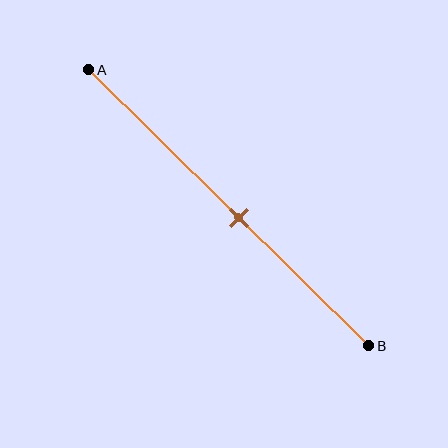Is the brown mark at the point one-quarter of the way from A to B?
No, the mark is at about 55% from A, not at the 25% one-quarter point.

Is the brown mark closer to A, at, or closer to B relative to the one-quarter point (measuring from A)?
The brown mark is closer to point B than the one-quarter point of segment AB.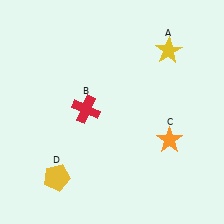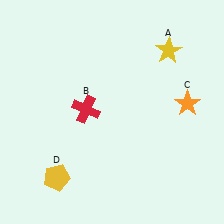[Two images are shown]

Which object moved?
The orange star (C) moved up.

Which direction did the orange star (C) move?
The orange star (C) moved up.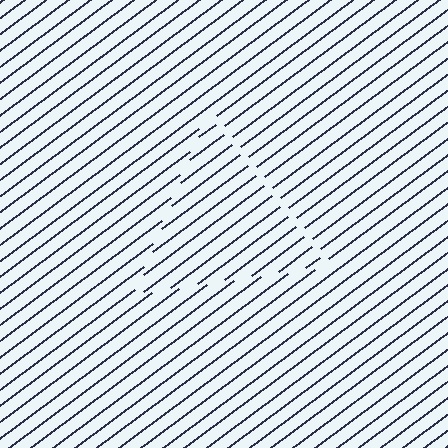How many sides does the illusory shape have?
3 sides — the line-ends trace a triangle.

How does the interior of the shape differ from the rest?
The interior of the shape contains the same grating, shifted by half a period — the contour is defined by the phase discontinuity where line-ends from the inner and outer gratings abut.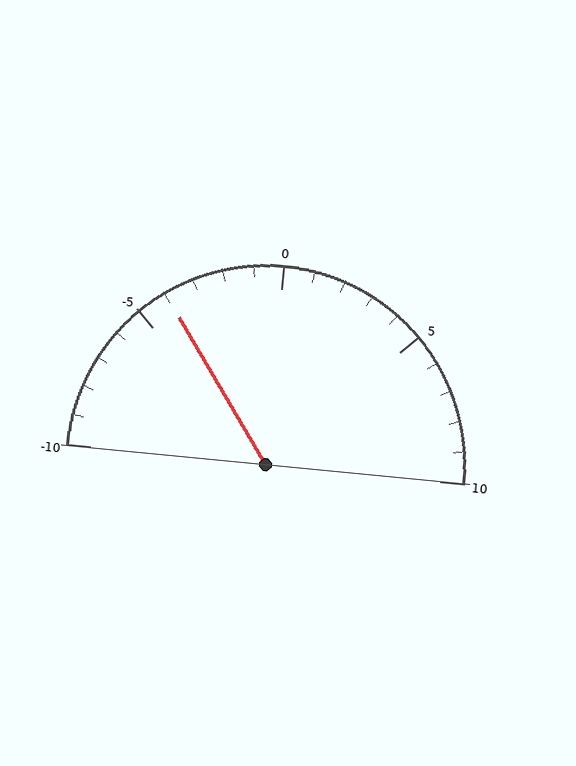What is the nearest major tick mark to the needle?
The nearest major tick mark is -5.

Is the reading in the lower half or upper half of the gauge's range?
The reading is in the lower half of the range (-10 to 10).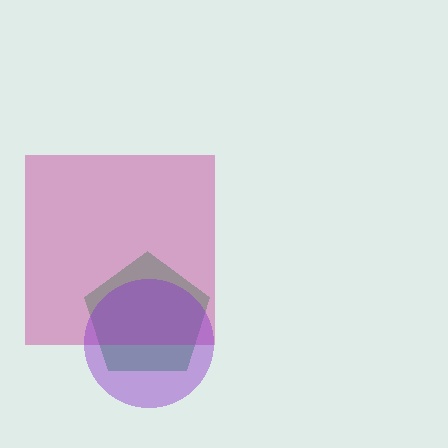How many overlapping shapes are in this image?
There are 3 overlapping shapes in the image.